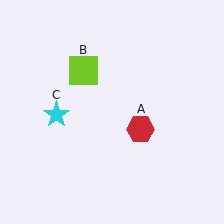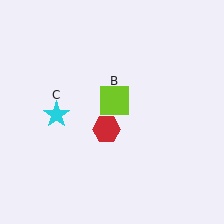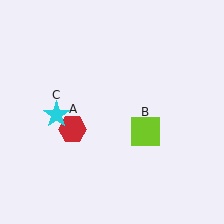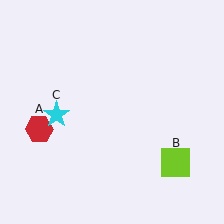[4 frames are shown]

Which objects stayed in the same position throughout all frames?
Cyan star (object C) remained stationary.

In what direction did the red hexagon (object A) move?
The red hexagon (object A) moved left.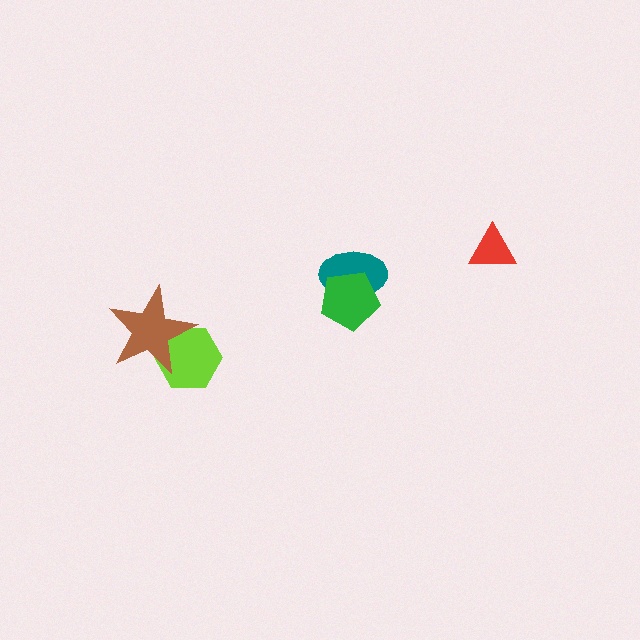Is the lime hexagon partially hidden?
Yes, it is partially covered by another shape.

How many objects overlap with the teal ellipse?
1 object overlaps with the teal ellipse.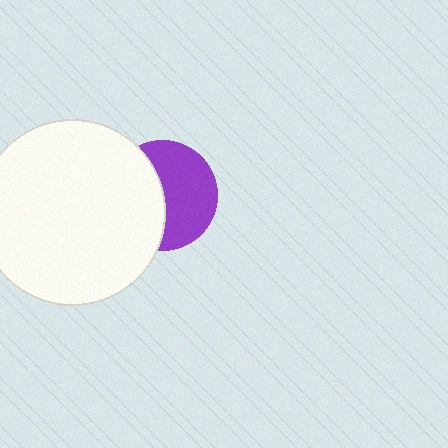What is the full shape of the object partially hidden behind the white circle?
The partially hidden object is a purple circle.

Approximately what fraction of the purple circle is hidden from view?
Roughly 46% of the purple circle is hidden behind the white circle.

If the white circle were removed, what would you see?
You would see the complete purple circle.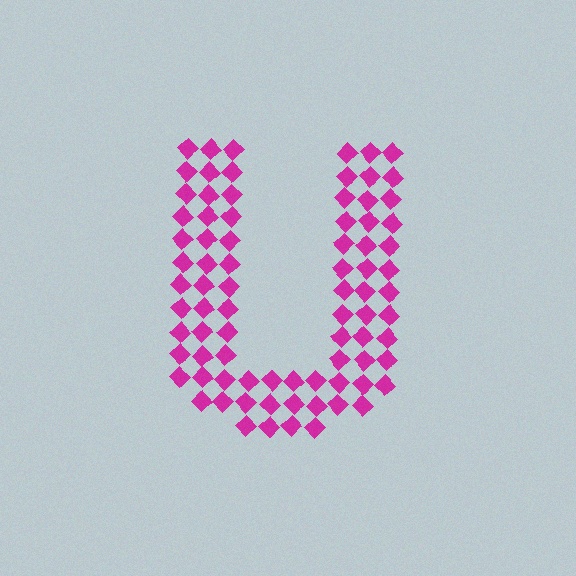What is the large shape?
The large shape is the letter U.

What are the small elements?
The small elements are diamonds.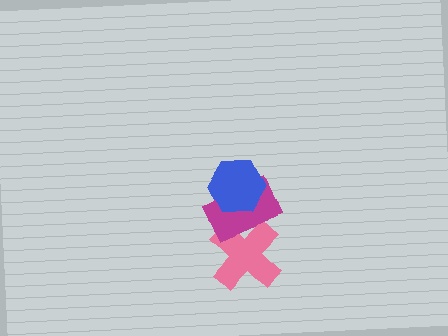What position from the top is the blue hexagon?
The blue hexagon is 1st from the top.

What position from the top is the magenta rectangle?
The magenta rectangle is 2nd from the top.